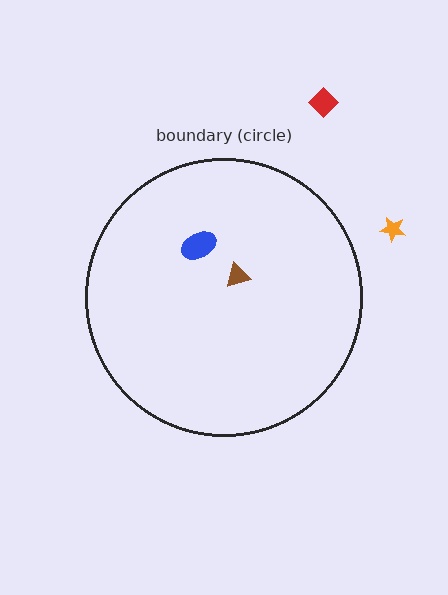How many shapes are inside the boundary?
2 inside, 2 outside.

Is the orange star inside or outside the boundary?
Outside.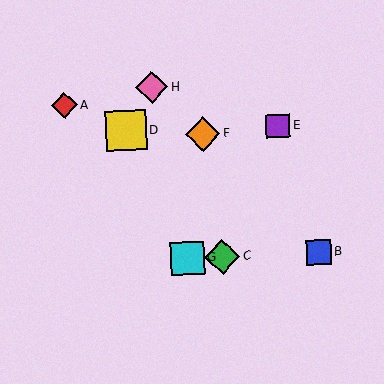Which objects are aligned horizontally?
Objects B, C, G are aligned horizontally.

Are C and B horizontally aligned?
Yes, both are at y≈257.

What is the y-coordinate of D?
Object D is at y≈130.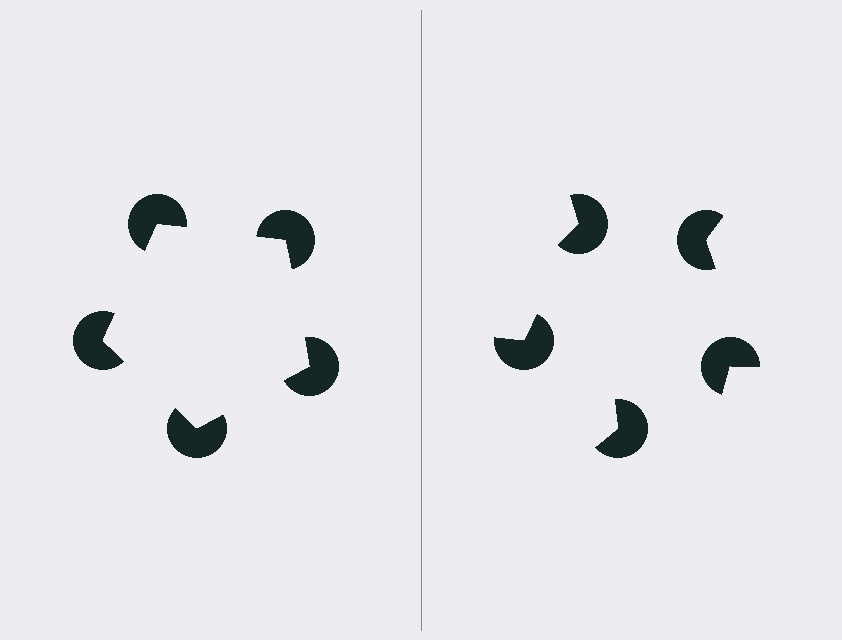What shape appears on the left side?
An illusory pentagon.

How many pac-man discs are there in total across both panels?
10 — 5 on each side.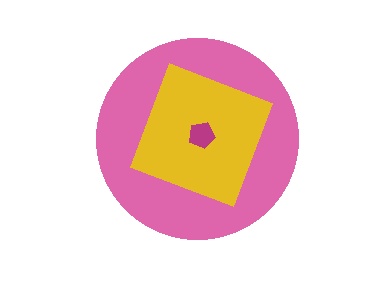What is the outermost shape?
The pink circle.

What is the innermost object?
The magenta pentagon.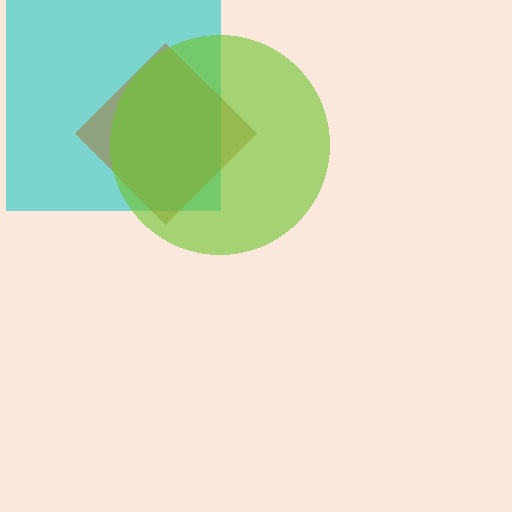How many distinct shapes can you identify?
There are 3 distinct shapes: a cyan square, a brown diamond, a lime circle.